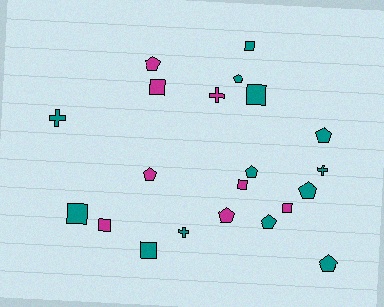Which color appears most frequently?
Teal, with 13 objects.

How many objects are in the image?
There are 21 objects.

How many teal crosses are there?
There are 3 teal crosses.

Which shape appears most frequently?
Pentagon, with 9 objects.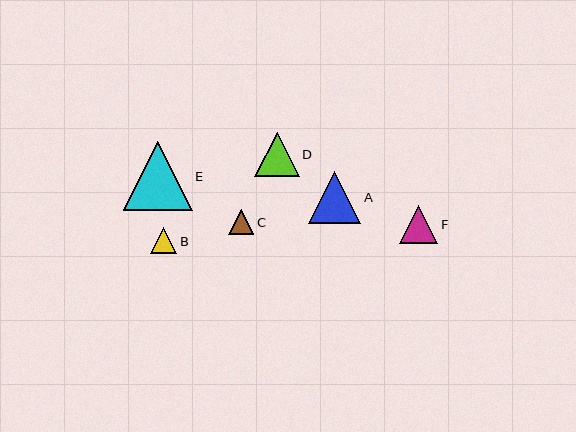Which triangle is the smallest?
Triangle C is the smallest with a size of approximately 25 pixels.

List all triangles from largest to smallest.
From largest to smallest: E, A, D, F, B, C.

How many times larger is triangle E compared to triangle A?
Triangle E is approximately 1.3 times the size of triangle A.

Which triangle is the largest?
Triangle E is the largest with a size of approximately 69 pixels.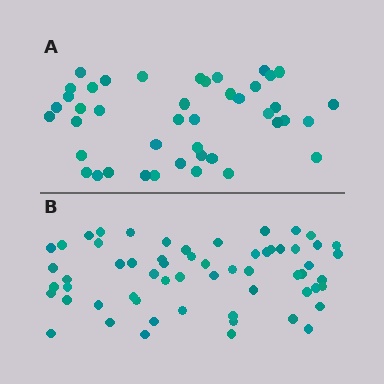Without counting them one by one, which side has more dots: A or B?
Region B (the bottom region) has more dots.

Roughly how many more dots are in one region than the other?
Region B has approximately 15 more dots than region A.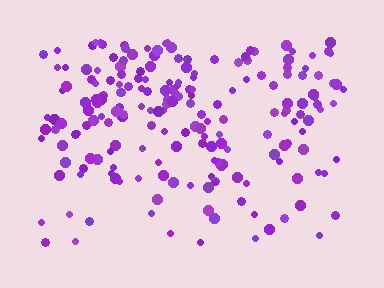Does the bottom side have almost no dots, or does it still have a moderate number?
Still a moderate number, just noticeably fewer than the top.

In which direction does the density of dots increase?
From bottom to top, with the top side densest.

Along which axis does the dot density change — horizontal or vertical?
Vertical.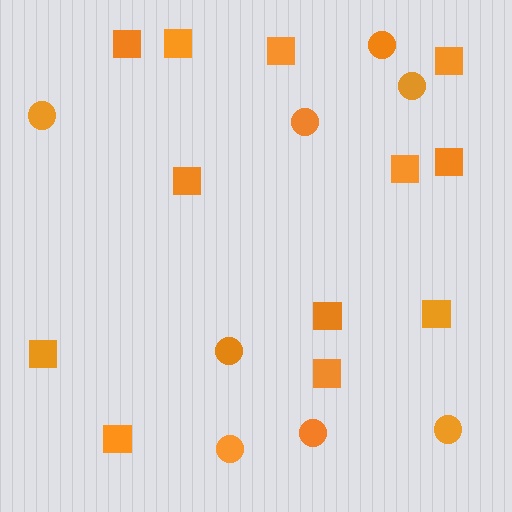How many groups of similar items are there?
There are 2 groups: one group of squares (12) and one group of circles (8).